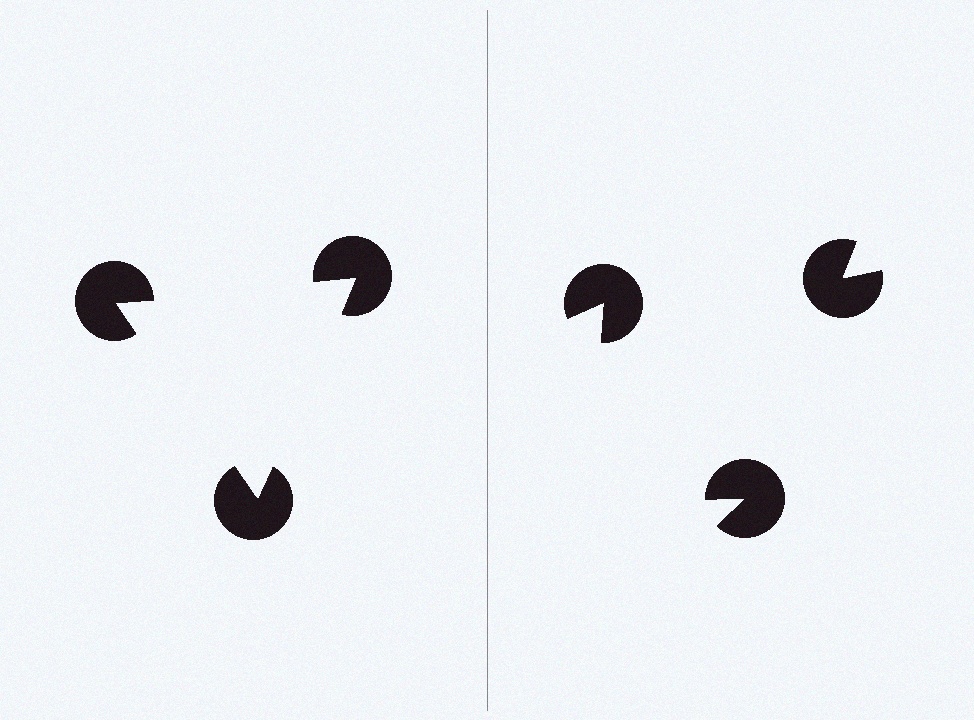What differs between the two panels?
The pac-man discs are positioned identically on both sides; only the wedge orientations differ. On the left they align to a triangle; on the right they are misaligned.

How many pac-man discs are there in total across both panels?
6 — 3 on each side.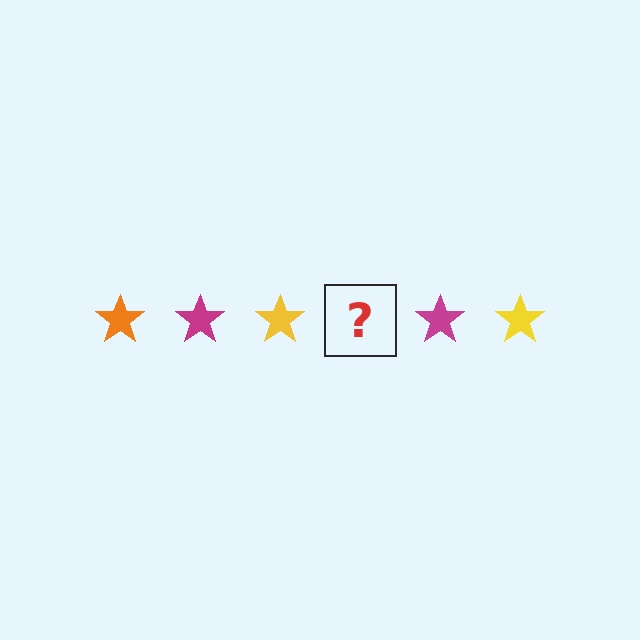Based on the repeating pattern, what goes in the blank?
The blank should be an orange star.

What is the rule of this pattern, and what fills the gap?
The rule is that the pattern cycles through orange, magenta, yellow stars. The gap should be filled with an orange star.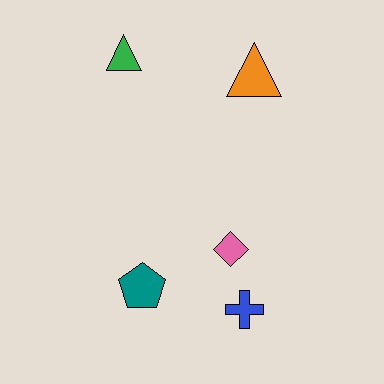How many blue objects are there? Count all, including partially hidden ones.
There is 1 blue object.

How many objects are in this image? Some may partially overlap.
There are 5 objects.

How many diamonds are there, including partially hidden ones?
There is 1 diamond.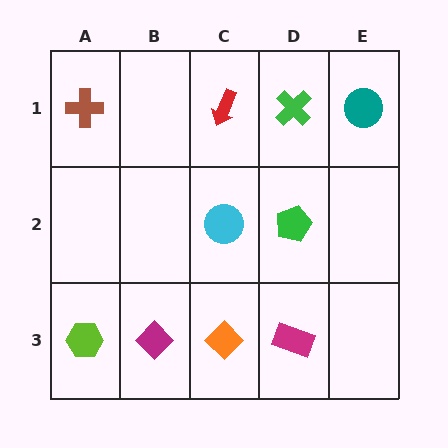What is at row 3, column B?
A magenta diamond.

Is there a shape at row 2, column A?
No, that cell is empty.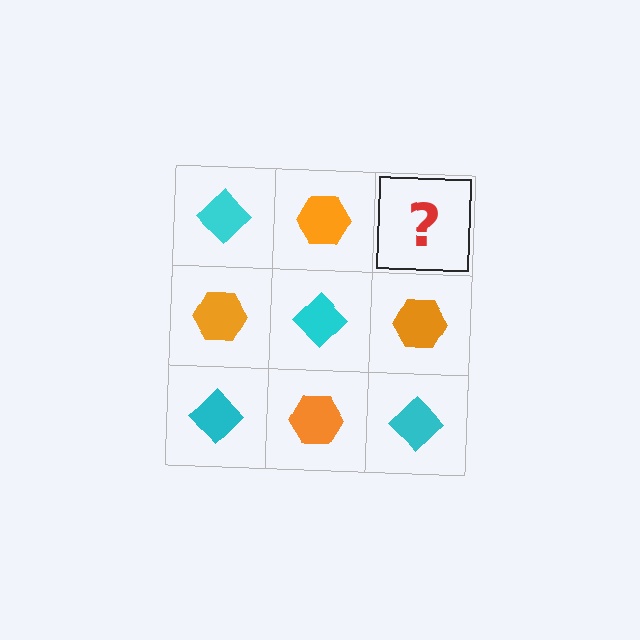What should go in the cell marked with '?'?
The missing cell should contain a cyan diamond.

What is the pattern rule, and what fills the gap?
The rule is that it alternates cyan diamond and orange hexagon in a checkerboard pattern. The gap should be filled with a cyan diamond.